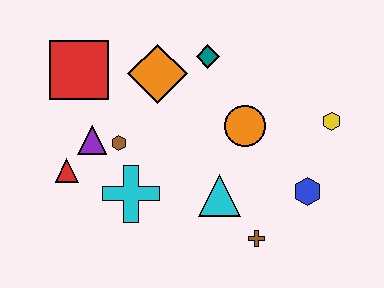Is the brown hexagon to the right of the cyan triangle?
No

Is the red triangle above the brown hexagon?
No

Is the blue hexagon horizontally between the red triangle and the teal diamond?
No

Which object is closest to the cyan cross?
The brown hexagon is closest to the cyan cross.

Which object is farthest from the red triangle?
The yellow hexagon is farthest from the red triangle.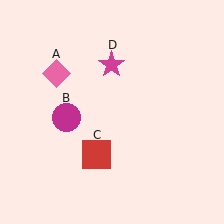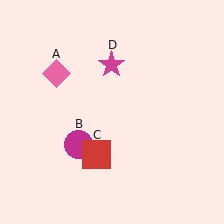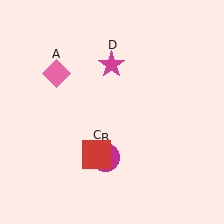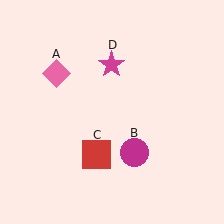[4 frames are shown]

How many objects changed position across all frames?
1 object changed position: magenta circle (object B).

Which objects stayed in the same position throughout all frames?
Pink diamond (object A) and red square (object C) and magenta star (object D) remained stationary.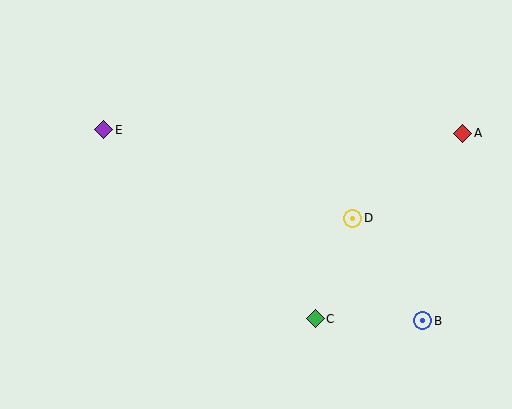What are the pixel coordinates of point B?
Point B is at (423, 321).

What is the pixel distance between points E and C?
The distance between E and C is 284 pixels.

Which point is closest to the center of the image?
Point D at (353, 218) is closest to the center.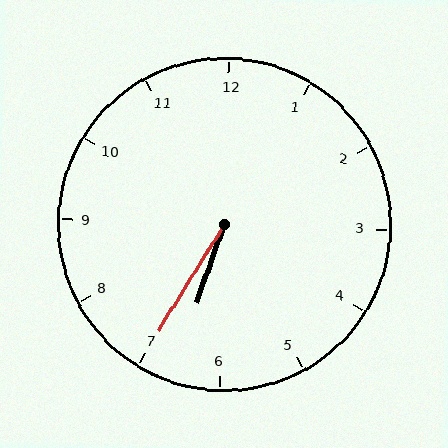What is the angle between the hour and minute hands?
Approximately 12 degrees.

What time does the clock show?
6:35.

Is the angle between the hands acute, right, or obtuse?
It is acute.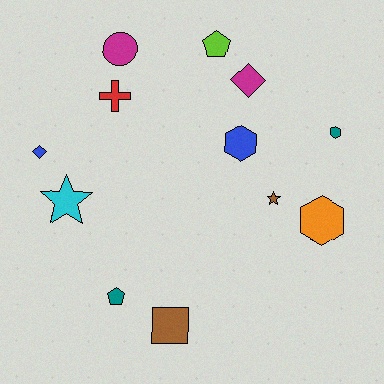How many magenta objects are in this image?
There are 2 magenta objects.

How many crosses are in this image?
There is 1 cross.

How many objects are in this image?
There are 12 objects.